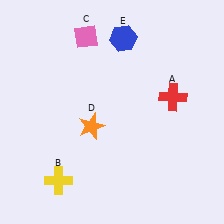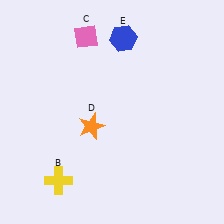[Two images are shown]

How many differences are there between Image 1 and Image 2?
There is 1 difference between the two images.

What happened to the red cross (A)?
The red cross (A) was removed in Image 2. It was in the top-right area of Image 1.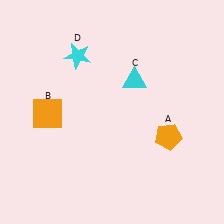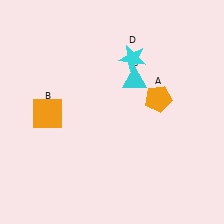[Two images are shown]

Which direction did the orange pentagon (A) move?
The orange pentagon (A) moved up.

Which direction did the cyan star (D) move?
The cyan star (D) moved right.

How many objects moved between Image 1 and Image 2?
2 objects moved between the two images.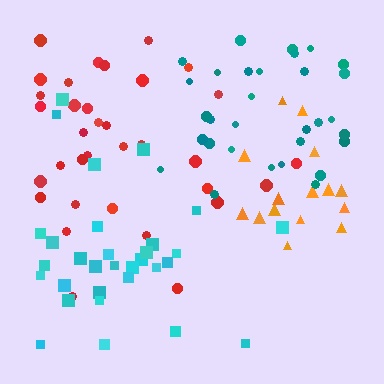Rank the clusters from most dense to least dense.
teal, orange, red, cyan.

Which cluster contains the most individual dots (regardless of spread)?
Red (35).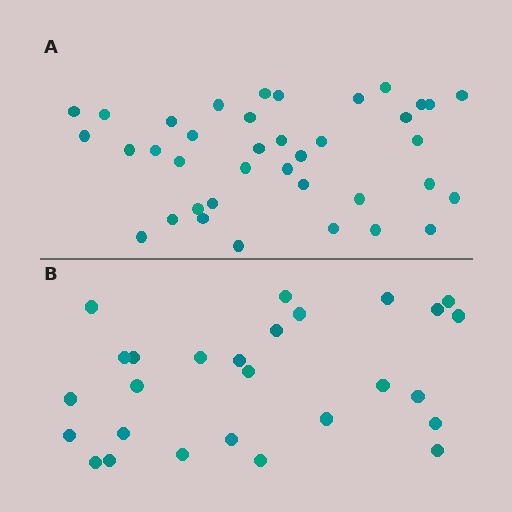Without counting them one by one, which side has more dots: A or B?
Region A (the top region) has more dots.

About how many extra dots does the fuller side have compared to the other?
Region A has roughly 12 or so more dots than region B.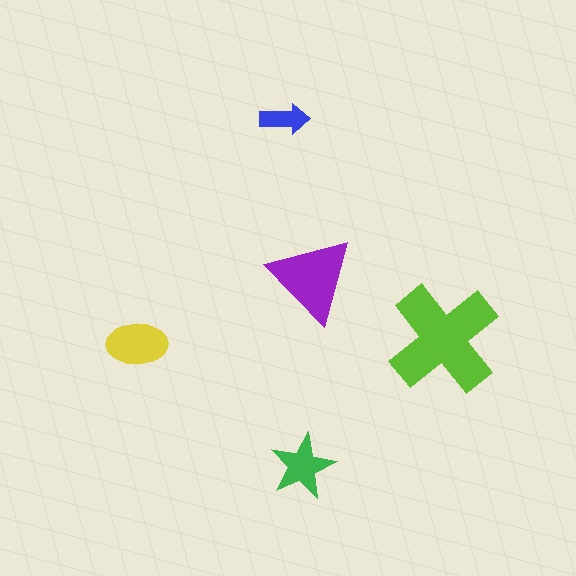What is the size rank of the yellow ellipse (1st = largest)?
3rd.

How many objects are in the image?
There are 5 objects in the image.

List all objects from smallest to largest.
The blue arrow, the green star, the yellow ellipse, the purple triangle, the lime cross.